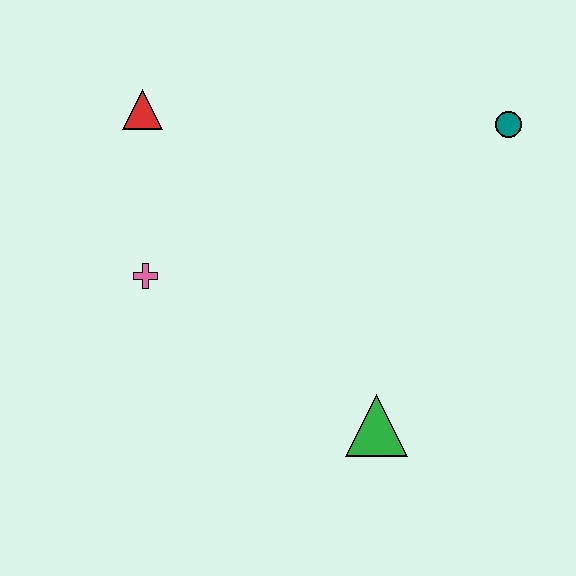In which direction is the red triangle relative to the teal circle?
The red triangle is to the left of the teal circle.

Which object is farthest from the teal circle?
The pink cross is farthest from the teal circle.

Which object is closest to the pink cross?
The red triangle is closest to the pink cross.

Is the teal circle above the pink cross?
Yes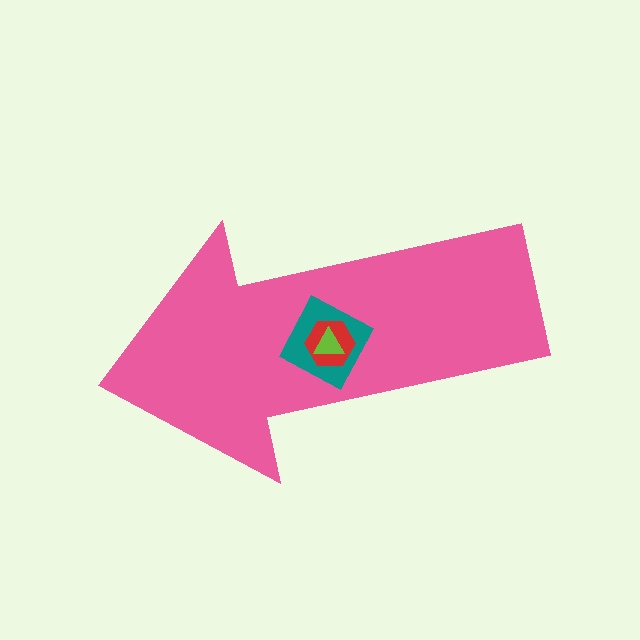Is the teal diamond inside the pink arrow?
Yes.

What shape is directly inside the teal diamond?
The red hexagon.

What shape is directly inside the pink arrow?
The teal diamond.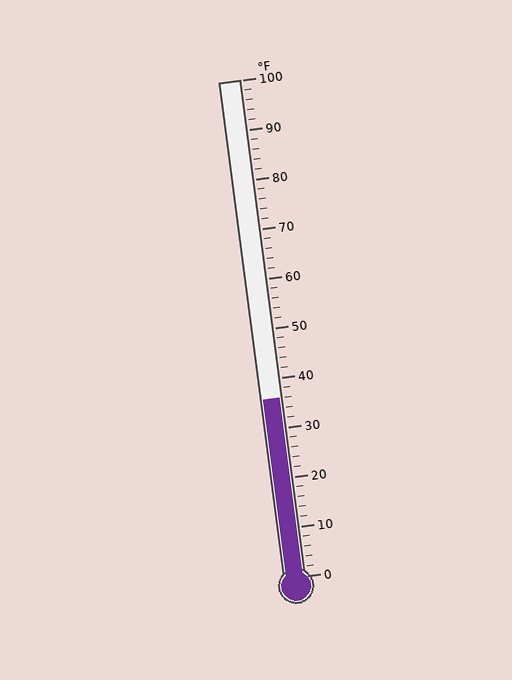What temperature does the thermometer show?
The thermometer shows approximately 36°F.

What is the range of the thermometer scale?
The thermometer scale ranges from 0°F to 100°F.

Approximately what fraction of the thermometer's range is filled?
The thermometer is filled to approximately 35% of its range.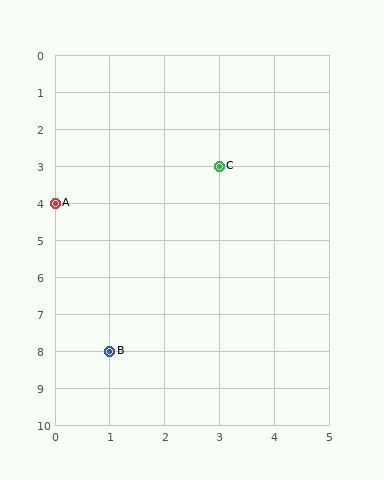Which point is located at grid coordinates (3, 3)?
Point C is at (3, 3).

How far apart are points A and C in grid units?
Points A and C are 3 columns and 1 row apart (about 3.2 grid units diagonally).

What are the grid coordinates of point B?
Point B is at grid coordinates (1, 8).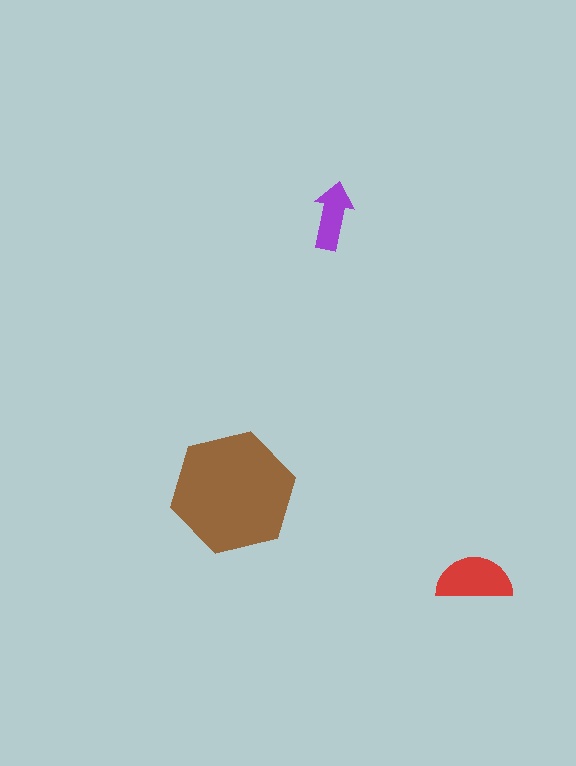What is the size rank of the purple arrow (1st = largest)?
3rd.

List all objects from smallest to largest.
The purple arrow, the red semicircle, the brown hexagon.